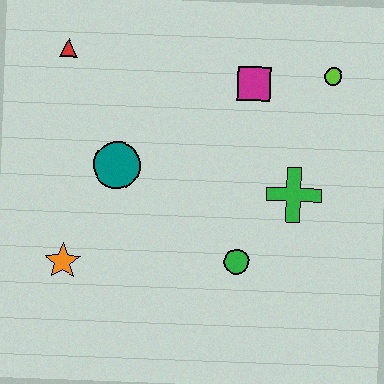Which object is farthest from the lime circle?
The orange star is farthest from the lime circle.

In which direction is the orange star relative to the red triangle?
The orange star is below the red triangle.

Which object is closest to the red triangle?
The teal circle is closest to the red triangle.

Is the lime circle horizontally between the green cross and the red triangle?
No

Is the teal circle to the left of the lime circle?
Yes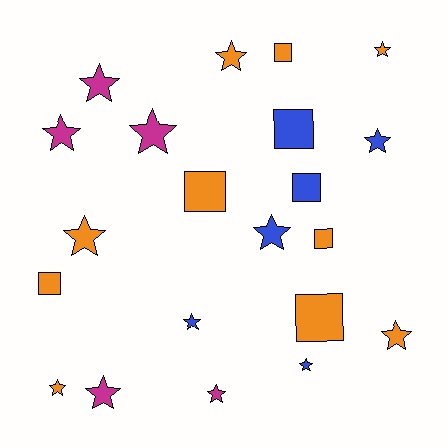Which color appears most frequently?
Orange, with 10 objects.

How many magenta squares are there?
There are no magenta squares.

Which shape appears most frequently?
Star, with 14 objects.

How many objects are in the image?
There are 21 objects.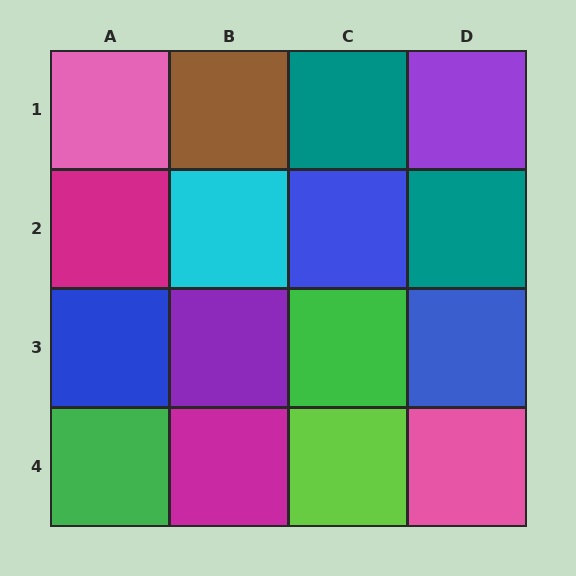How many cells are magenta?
2 cells are magenta.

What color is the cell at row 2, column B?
Cyan.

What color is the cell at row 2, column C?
Blue.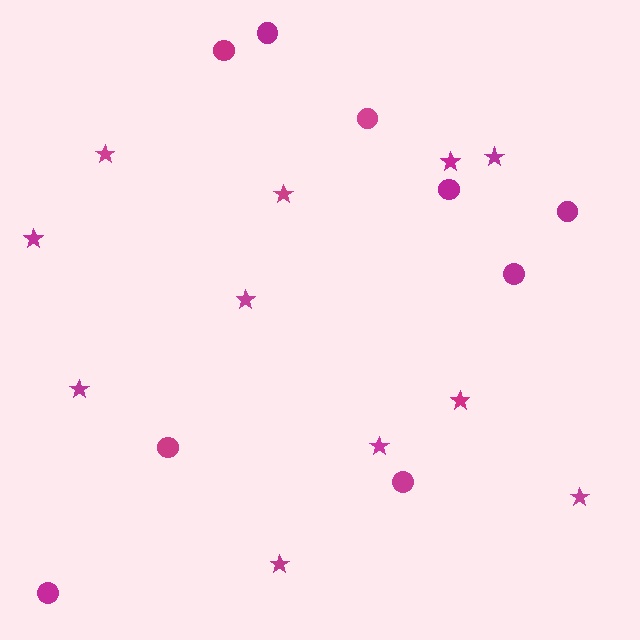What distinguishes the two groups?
There are 2 groups: one group of circles (9) and one group of stars (11).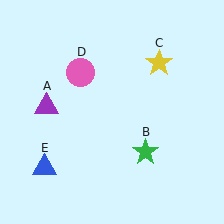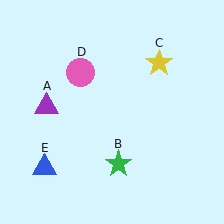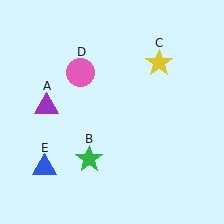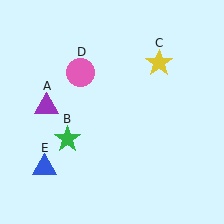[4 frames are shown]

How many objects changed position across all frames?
1 object changed position: green star (object B).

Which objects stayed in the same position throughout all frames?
Purple triangle (object A) and yellow star (object C) and pink circle (object D) and blue triangle (object E) remained stationary.